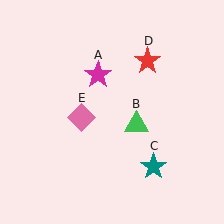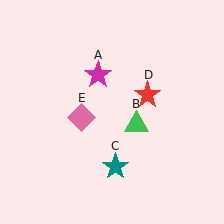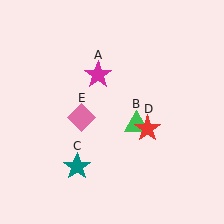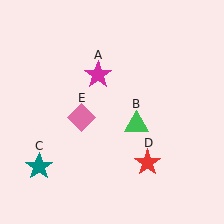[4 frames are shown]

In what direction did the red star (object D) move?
The red star (object D) moved down.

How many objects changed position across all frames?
2 objects changed position: teal star (object C), red star (object D).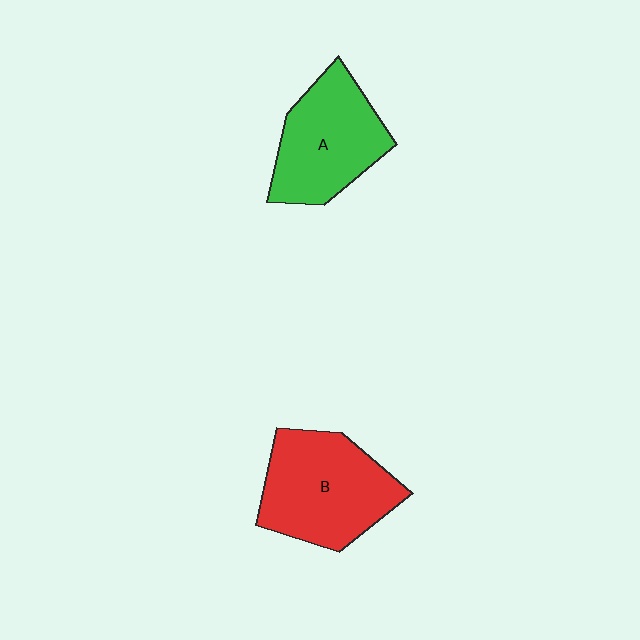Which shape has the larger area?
Shape B (red).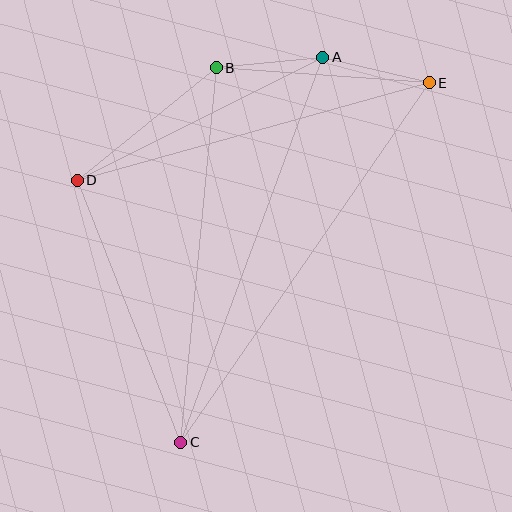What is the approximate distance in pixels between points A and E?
The distance between A and E is approximately 110 pixels.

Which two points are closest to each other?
Points A and B are closest to each other.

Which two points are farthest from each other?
Points C and E are farthest from each other.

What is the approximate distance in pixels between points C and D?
The distance between C and D is approximately 281 pixels.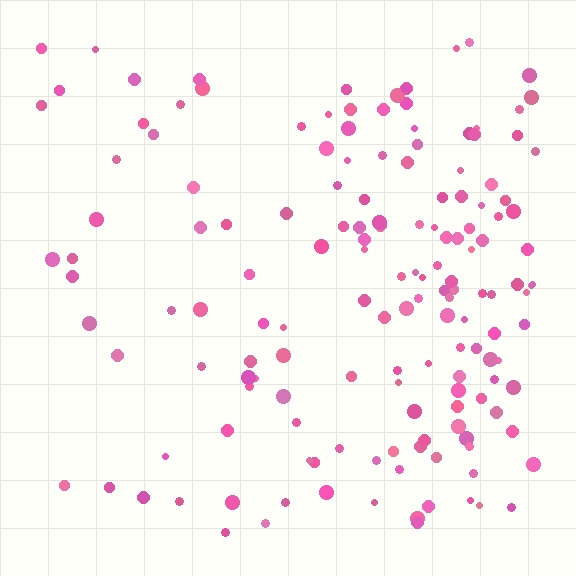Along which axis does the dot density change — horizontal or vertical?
Horizontal.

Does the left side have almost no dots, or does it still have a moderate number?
Still a moderate number, just noticeably fewer than the right.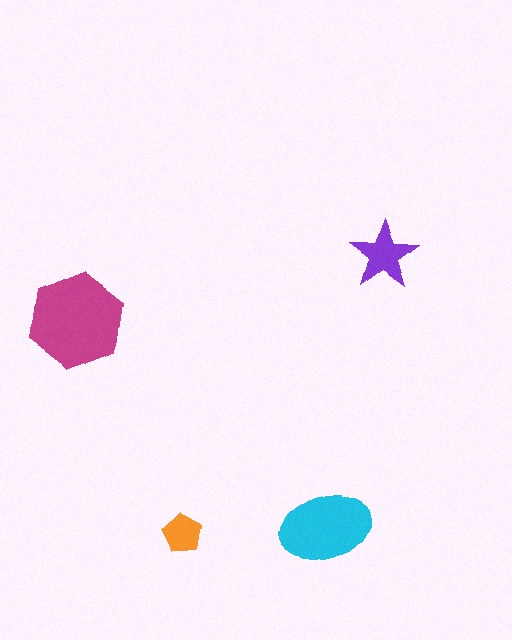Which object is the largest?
The magenta hexagon.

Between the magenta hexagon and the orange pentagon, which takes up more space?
The magenta hexagon.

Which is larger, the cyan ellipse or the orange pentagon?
The cyan ellipse.